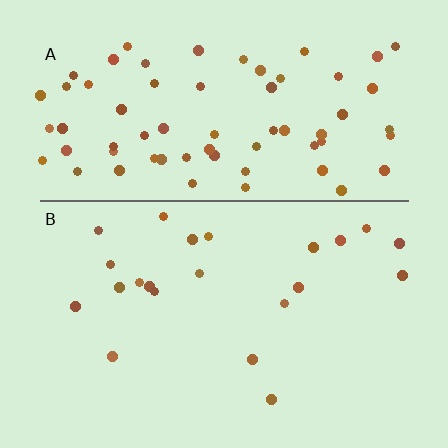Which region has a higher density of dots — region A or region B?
A (the top).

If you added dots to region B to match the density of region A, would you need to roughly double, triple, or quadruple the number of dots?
Approximately triple.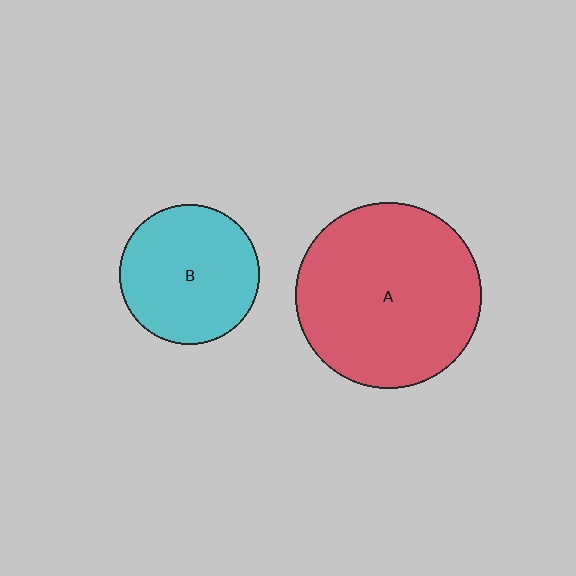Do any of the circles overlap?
No, none of the circles overlap.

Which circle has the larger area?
Circle A (red).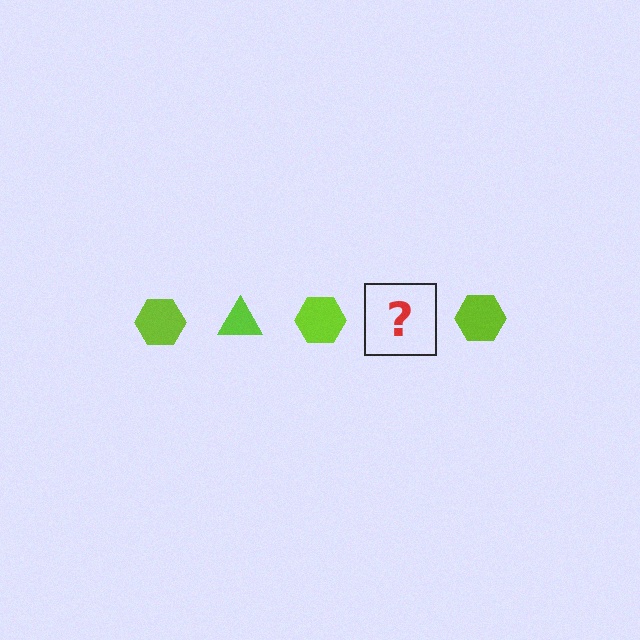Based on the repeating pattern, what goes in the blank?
The blank should be a lime triangle.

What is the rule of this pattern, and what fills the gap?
The rule is that the pattern cycles through hexagon, triangle shapes in lime. The gap should be filled with a lime triangle.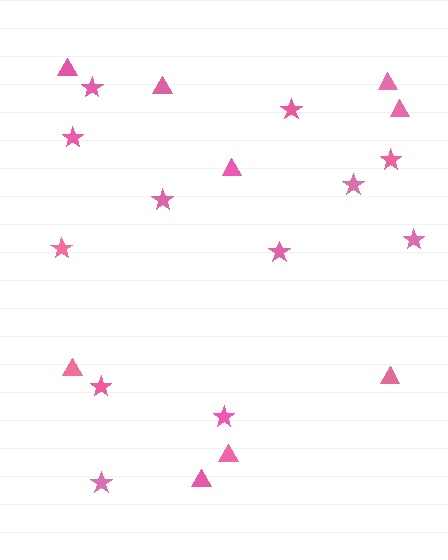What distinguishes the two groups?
There are 2 groups: one group of stars (12) and one group of triangles (9).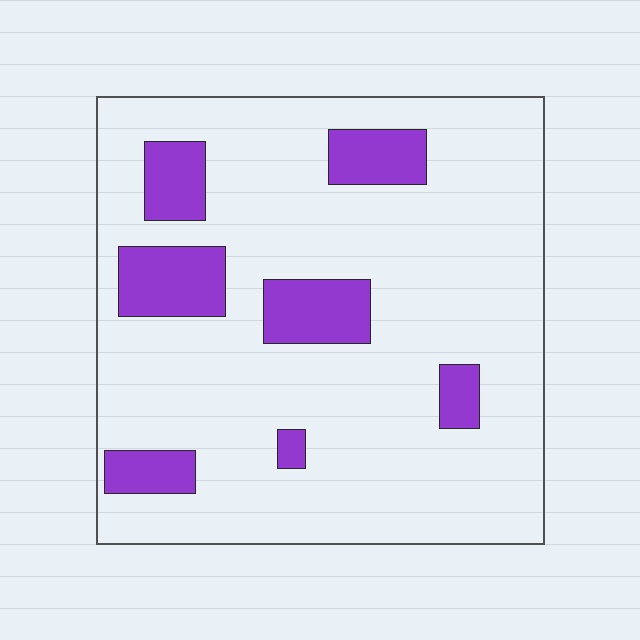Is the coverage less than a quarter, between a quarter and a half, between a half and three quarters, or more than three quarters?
Less than a quarter.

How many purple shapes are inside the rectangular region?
7.